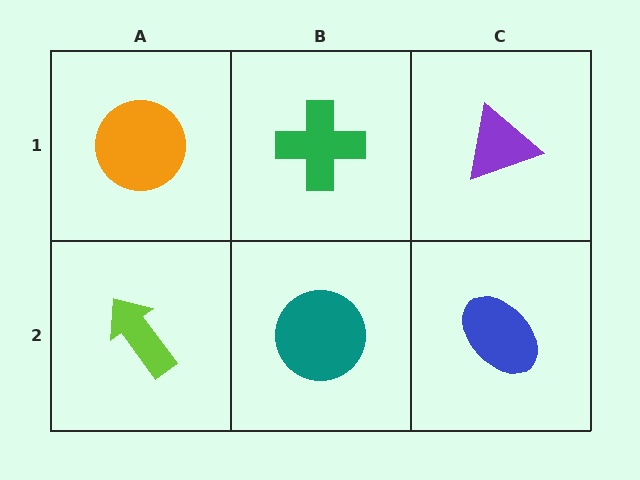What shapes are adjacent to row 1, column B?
A teal circle (row 2, column B), an orange circle (row 1, column A), a purple triangle (row 1, column C).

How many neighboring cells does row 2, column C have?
2.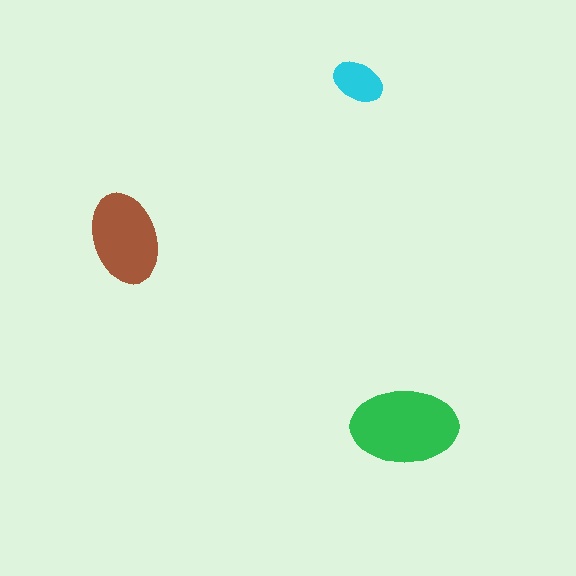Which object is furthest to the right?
The green ellipse is rightmost.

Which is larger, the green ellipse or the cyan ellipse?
The green one.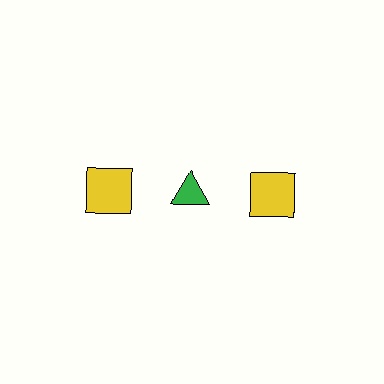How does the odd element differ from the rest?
It differs in both color (green instead of yellow) and shape (triangle instead of square).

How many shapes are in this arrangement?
There are 3 shapes arranged in a grid pattern.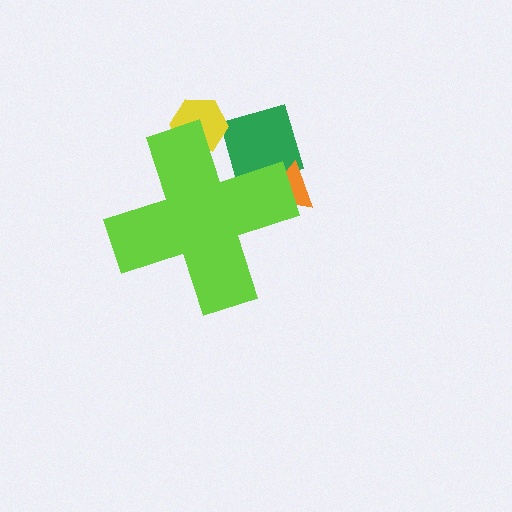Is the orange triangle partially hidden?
Yes, the orange triangle is partially hidden behind the lime cross.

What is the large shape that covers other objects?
A lime cross.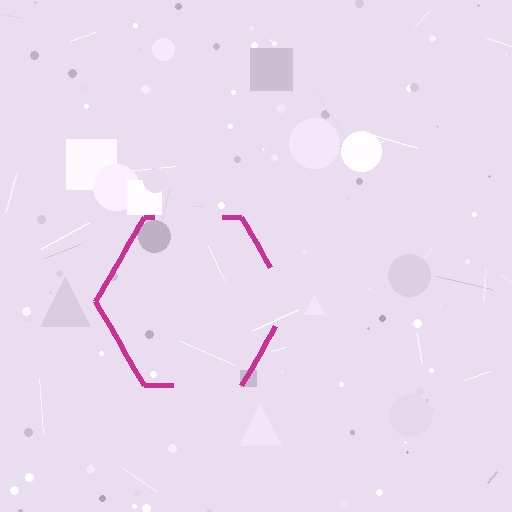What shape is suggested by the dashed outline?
The dashed outline suggests a hexagon.